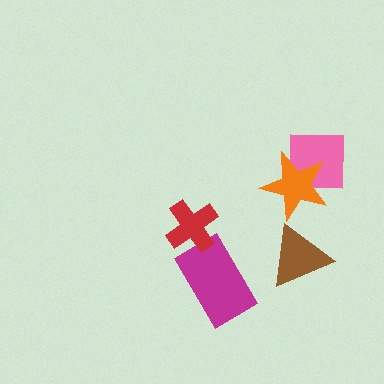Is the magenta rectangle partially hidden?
Yes, it is partially covered by another shape.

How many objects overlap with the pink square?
1 object overlaps with the pink square.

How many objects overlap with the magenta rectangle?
1 object overlaps with the magenta rectangle.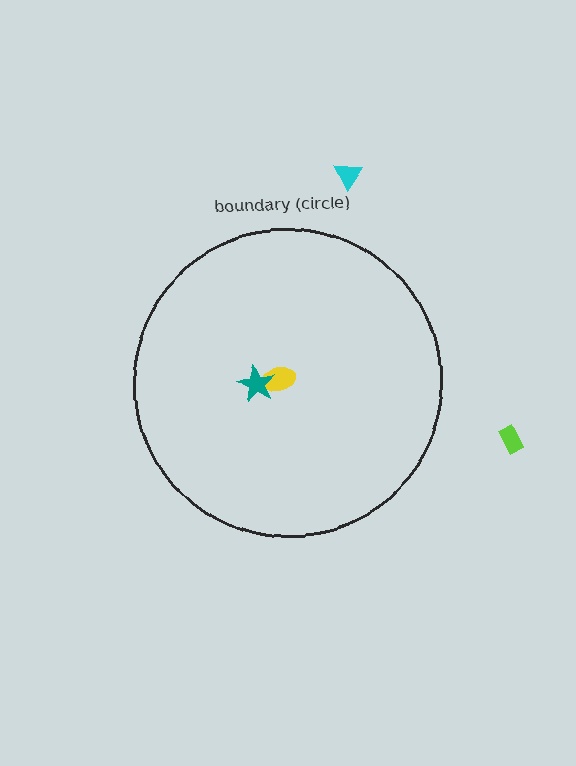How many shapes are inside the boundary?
2 inside, 2 outside.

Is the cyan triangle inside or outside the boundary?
Outside.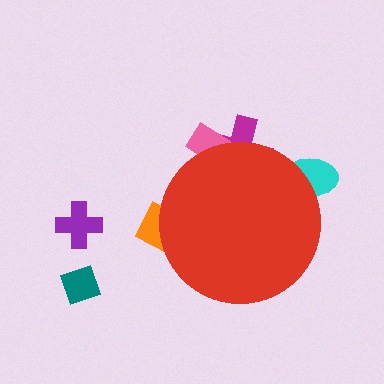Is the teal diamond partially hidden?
No, the teal diamond is fully visible.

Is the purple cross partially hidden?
No, the purple cross is fully visible.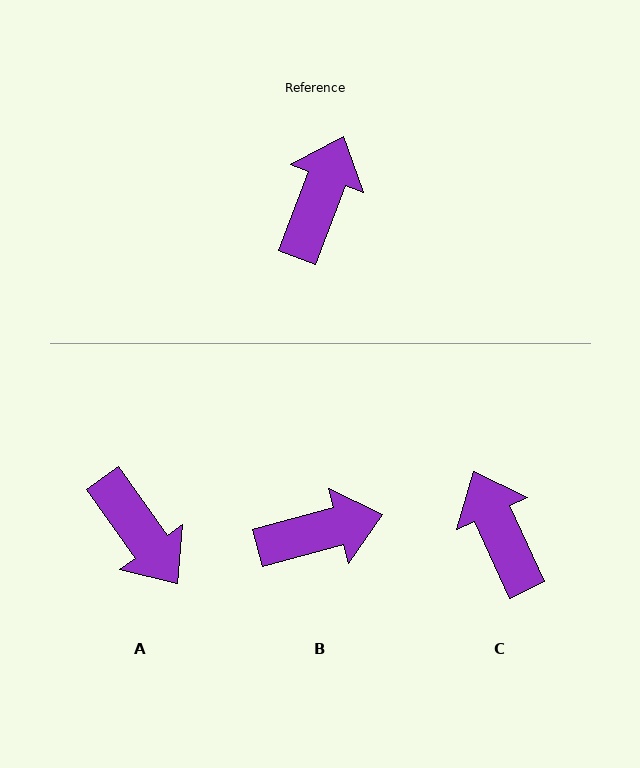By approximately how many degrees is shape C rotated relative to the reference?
Approximately 45 degrees counter-clockwise.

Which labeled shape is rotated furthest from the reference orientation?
A, about 124 degrees away.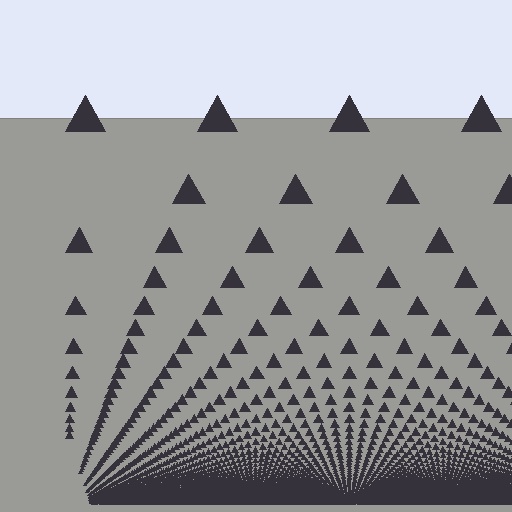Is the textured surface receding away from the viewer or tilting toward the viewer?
The surface appears to tilt toward the viewer. Texture elements get larger and sparser toward the top.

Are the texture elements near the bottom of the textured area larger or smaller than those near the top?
Smaller. The gradient is inverted — elements near the bottom are smaller and denser.